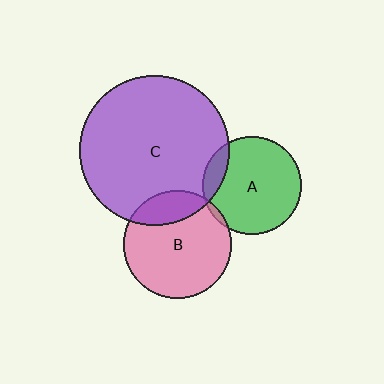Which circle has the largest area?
Circle C (purple).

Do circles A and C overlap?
Yes.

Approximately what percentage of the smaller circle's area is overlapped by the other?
Approximately 15%.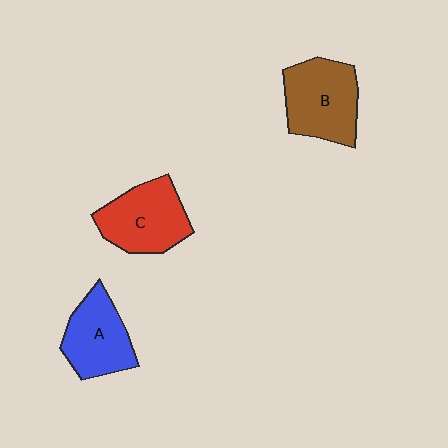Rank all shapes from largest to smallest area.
From largest to smallest: B (brown), C (red), A (blue).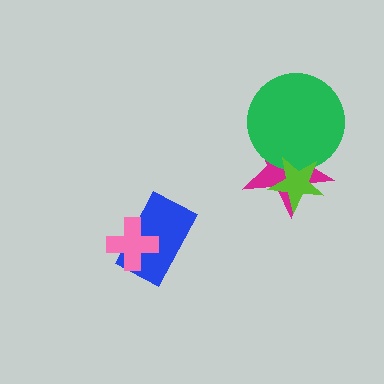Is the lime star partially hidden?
No, no other shape covers it.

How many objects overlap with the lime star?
2 objects overlap with the lime star.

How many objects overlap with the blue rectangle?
1 object overlaps with the blue rectangle.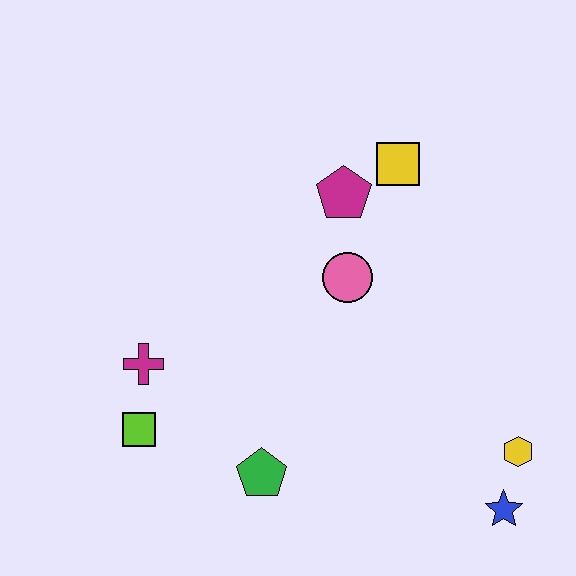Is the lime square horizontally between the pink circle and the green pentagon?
No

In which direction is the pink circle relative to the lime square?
The pink circle is to the right of the lime square.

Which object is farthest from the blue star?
The magenta cross is farthest from the blue star.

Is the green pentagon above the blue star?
Yes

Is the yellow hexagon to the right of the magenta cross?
Yes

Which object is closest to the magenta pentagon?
The yellow square is closest to the magenta pentagon.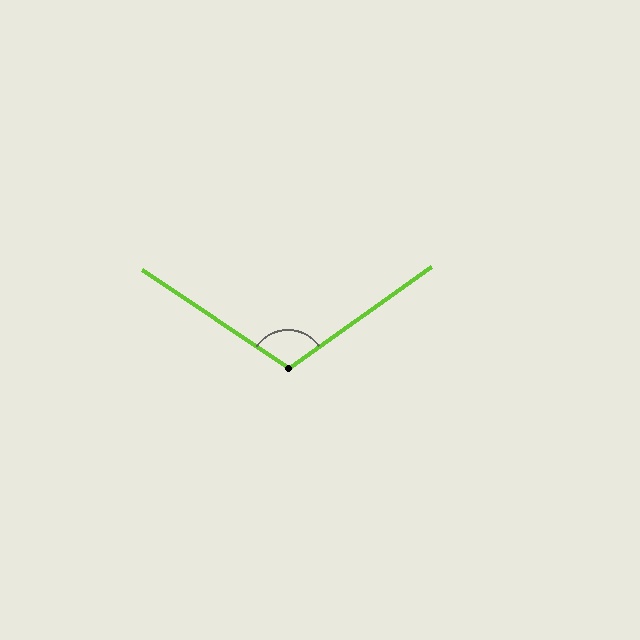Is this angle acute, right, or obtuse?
It is obtuse.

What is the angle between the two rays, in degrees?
Approximately 111 degrees.